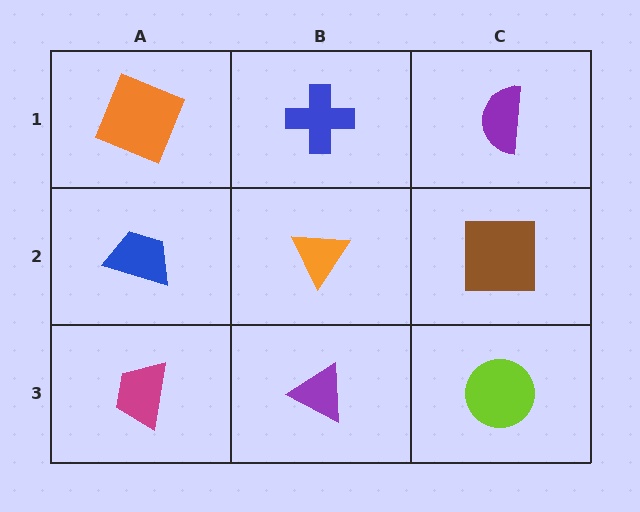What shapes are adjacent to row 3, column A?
A blue trapezoid (row 2, column A), a purple triangle (row 3, column B).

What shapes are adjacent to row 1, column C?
A brown square (row 2, column C), a blue cross (row 1, column B).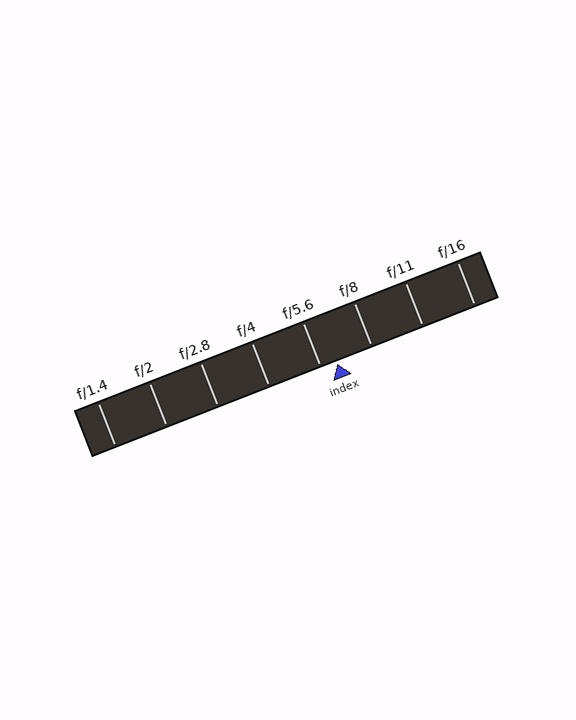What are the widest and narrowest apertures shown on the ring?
The widest aperture shown is f/1.4 and the narrowest is f/16.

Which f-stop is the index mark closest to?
The index mark is closest to f/5.6.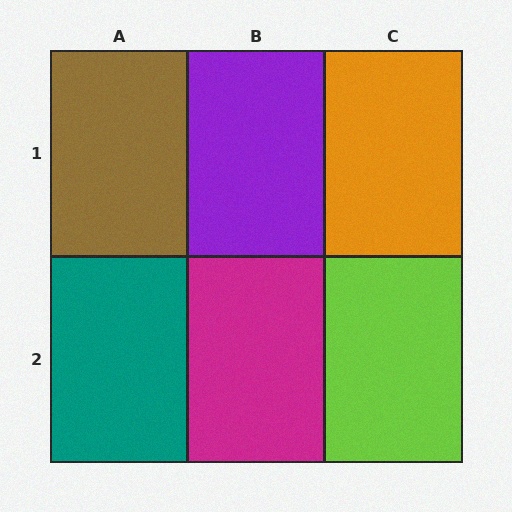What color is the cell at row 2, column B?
Magenta.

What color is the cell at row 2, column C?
Lime.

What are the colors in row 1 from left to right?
Brown, purple, orange.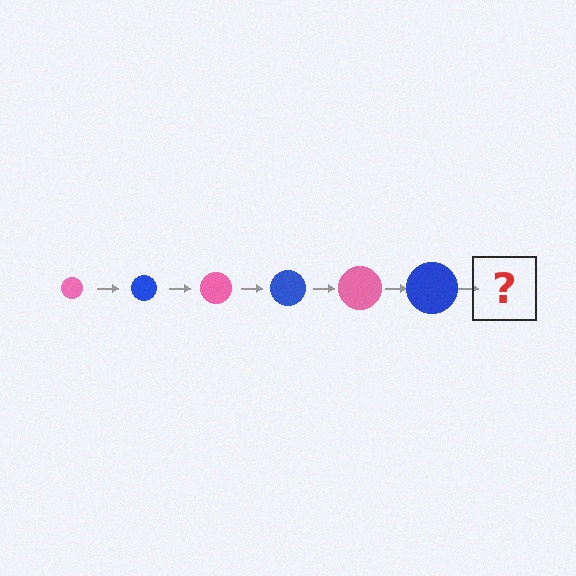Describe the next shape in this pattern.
It should be a pink circle, larger than the previous one.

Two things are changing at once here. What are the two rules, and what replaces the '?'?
The two rules are that the circle grows larger each step and the color cycles through pink and blue. The '?' should be a pink circle, larger than the previous one.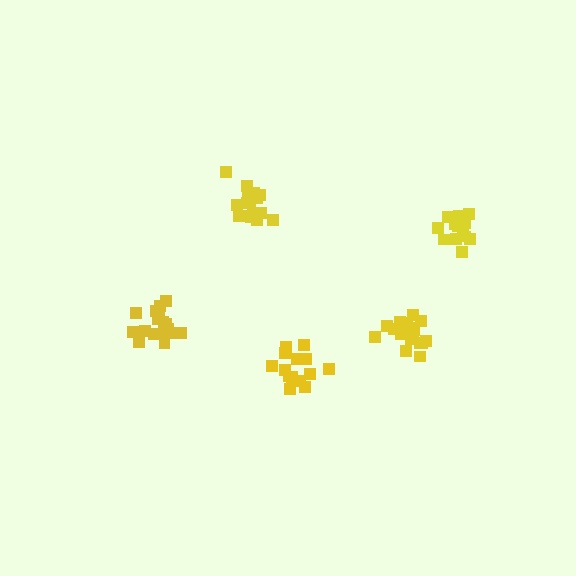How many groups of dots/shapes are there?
There are 5 groups.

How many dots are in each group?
Group 1: 14 dots, Group 2: 20 dots, Group 3: 17 dots, Group 4: 14 dots, Group 5: 17 dots (82 total).